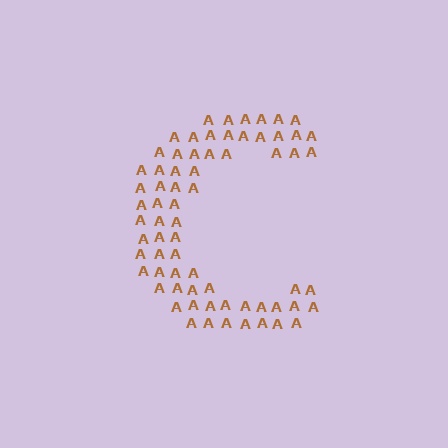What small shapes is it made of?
It is made of small letter A's.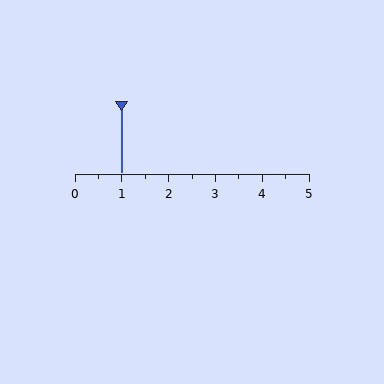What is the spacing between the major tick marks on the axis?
The major ticks are spaced 1 apart.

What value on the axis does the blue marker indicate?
The marker indicates approximately 1.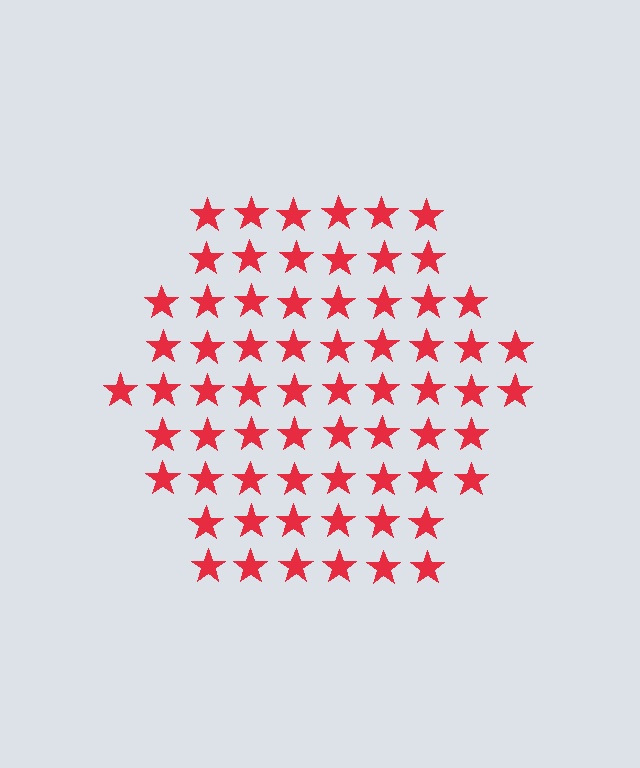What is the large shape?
The large shape is a hexagon.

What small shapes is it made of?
It is made of small stars.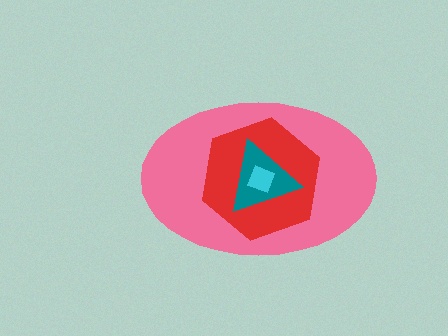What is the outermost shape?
The pink ellipse.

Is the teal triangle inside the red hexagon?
Yes.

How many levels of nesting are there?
4.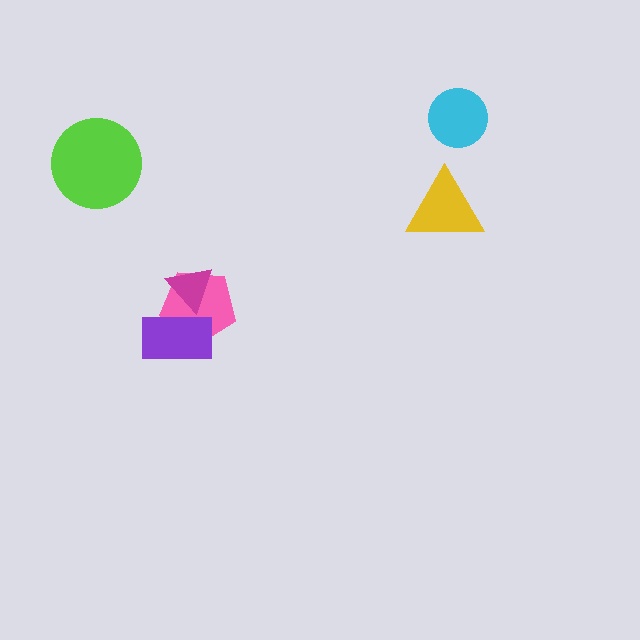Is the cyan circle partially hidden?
No, no other shape covers it.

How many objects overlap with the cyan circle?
0 objects overlap with the cyan circle.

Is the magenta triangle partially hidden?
Yes, it is partially covered by another shape.